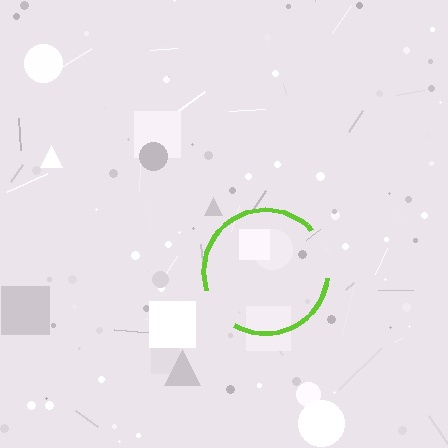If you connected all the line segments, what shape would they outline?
They would outline a circle.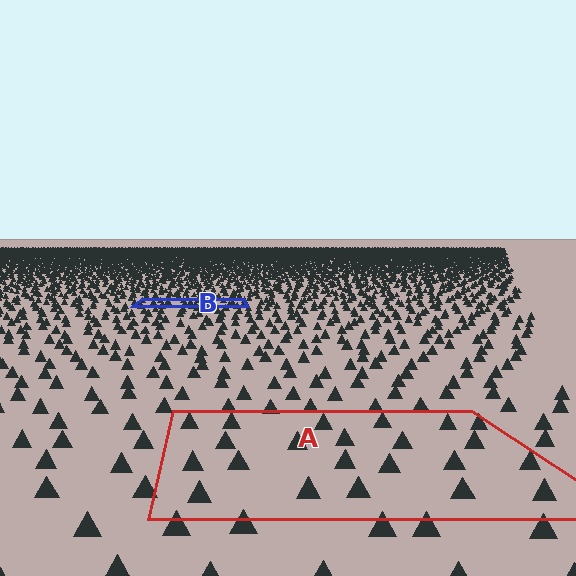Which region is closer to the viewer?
Region A is closer. The texture elements there are larger and more spread out.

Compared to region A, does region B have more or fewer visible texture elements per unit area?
Region B has more texture elements per unit area — they are packed more densely because it is farther away.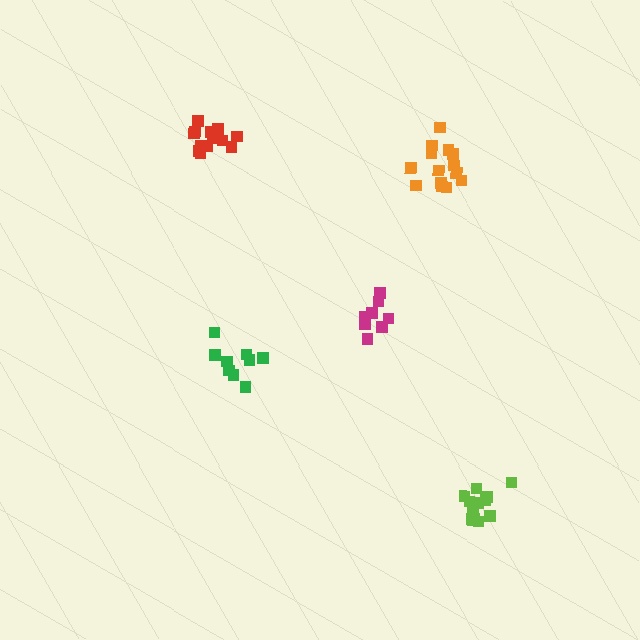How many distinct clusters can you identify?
There are 5 distinct clusters.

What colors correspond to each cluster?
The clusters are colored: green, magenta, orange, lime, red.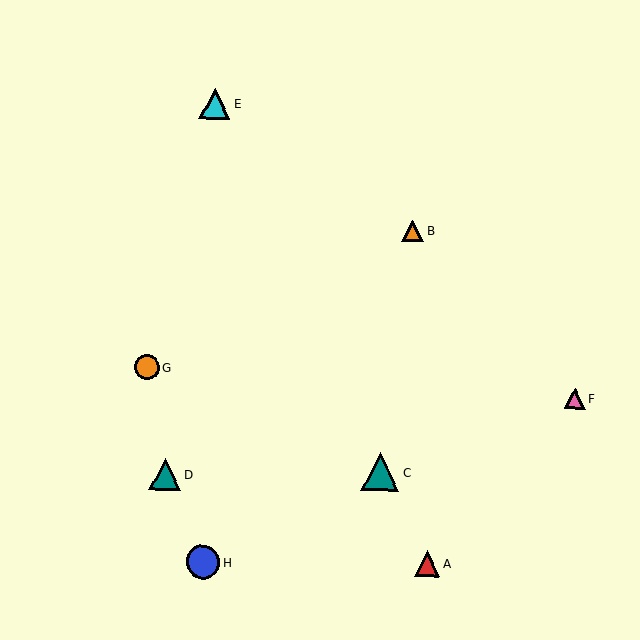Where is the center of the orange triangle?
The center of the orange triangle is at (413, 231).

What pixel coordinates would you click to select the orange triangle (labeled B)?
Click at (413, 231) to select the orange triangle B.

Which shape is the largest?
The teal triangle (labeled C) is the largest.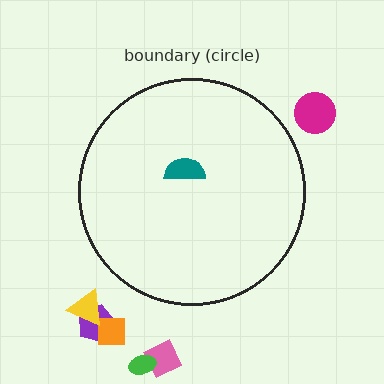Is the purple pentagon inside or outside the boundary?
Outside.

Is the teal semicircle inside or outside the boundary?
Inside.